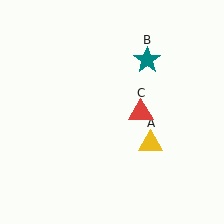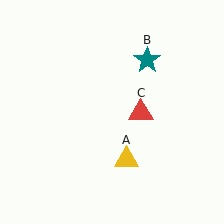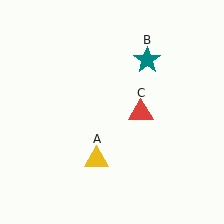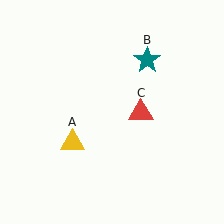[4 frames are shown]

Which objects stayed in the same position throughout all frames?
Teal star (object B) and red triangle (object C) remained stationary.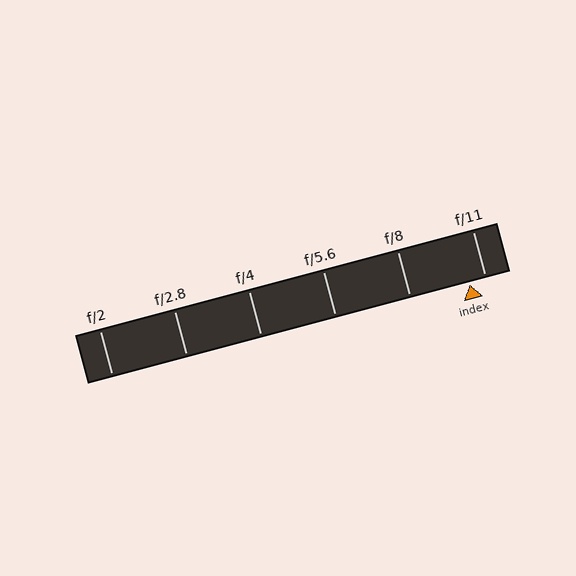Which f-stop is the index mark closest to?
The index mark is closest to f/11.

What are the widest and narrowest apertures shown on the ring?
The widest aperture shown is f/2 and the narrowest is f/11.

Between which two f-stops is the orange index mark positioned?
The index mark is between f/8 and f/11.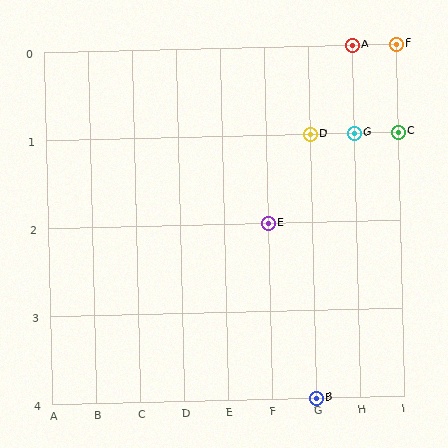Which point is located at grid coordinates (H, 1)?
Point G is at (H, 1).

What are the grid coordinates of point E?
Point E is at grid coordinates (F, 2).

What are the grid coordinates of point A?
Point A is at grid coordinates (H, 0).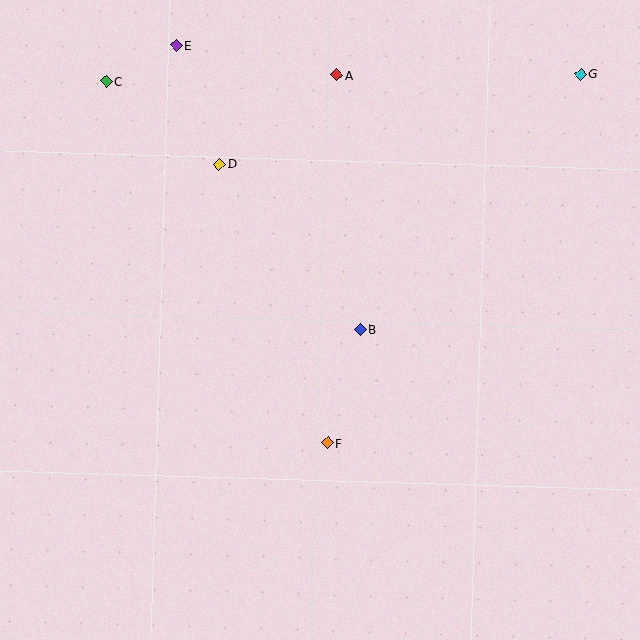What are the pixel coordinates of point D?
Point D is at (219, 164).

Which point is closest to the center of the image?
Point B at (360, 329) is closest to the center.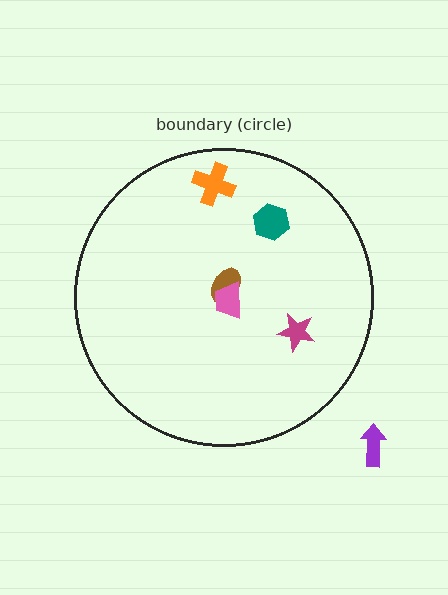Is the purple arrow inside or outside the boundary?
Outside.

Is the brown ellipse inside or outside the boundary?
Inside.